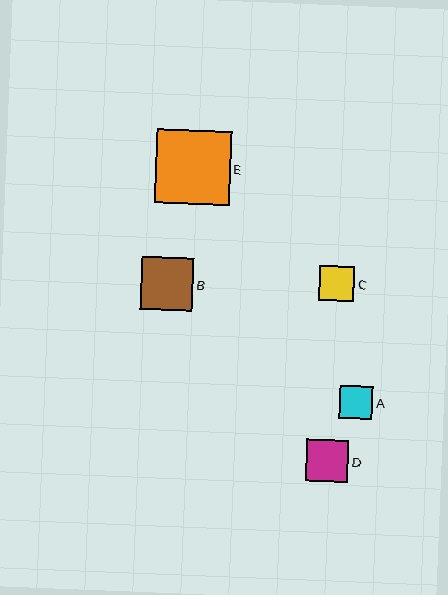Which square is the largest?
Square E is the largest with a size of approximately 74 pixels.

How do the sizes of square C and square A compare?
Square C and square A are approximately the same size.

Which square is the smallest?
Square A is the smallest with a size of approximately 33 pixels.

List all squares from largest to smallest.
From largest to smallest: E, B, D, C, A.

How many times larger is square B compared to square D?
Square B is approximately 1.2 times the size of square D.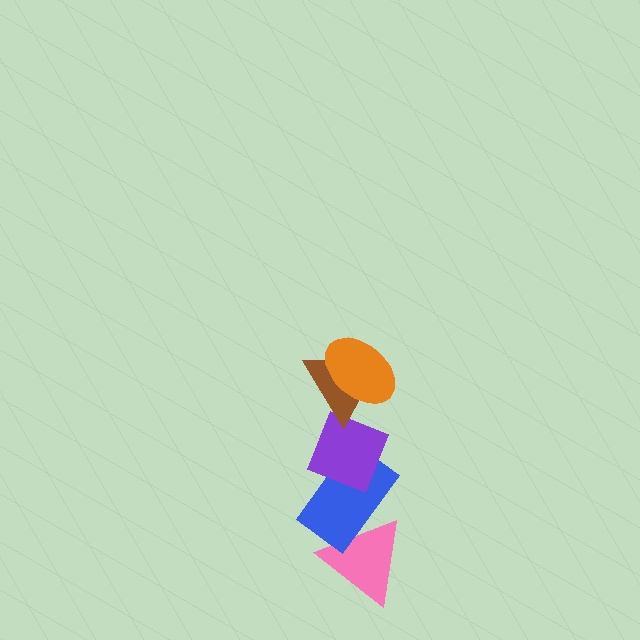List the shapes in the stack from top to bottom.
From top to bottom: the orange ellipse, the brown triangle, the purple diamond, the blue rectangle, the pink triangle.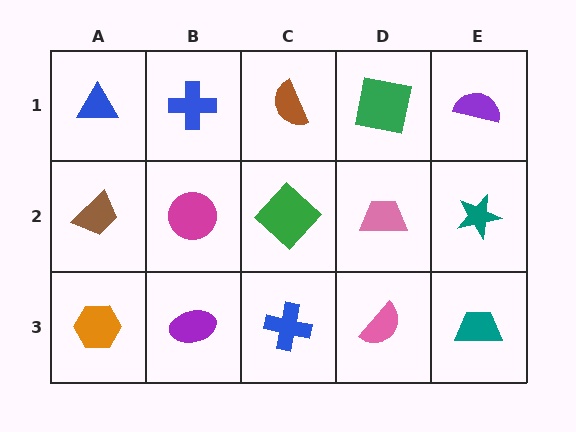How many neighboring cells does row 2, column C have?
4.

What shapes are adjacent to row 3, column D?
A pink trapezoid (row 2, column D), a blue cross (row 3, column C), a teal trapezoid (row 3, column E).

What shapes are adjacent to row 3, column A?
A brown trapezoid (row 2, column A), a purple ellipse (row 3, column B).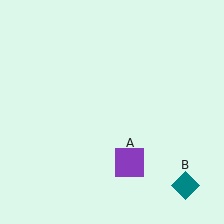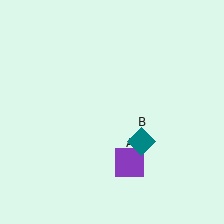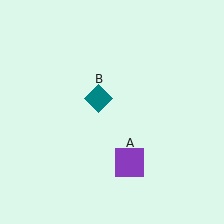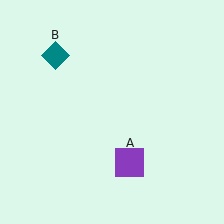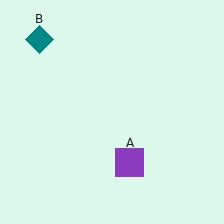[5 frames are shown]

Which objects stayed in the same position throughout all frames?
Purple square (object A) remained stationary.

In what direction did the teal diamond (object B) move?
The teal diamond (object B) moved up and to the left.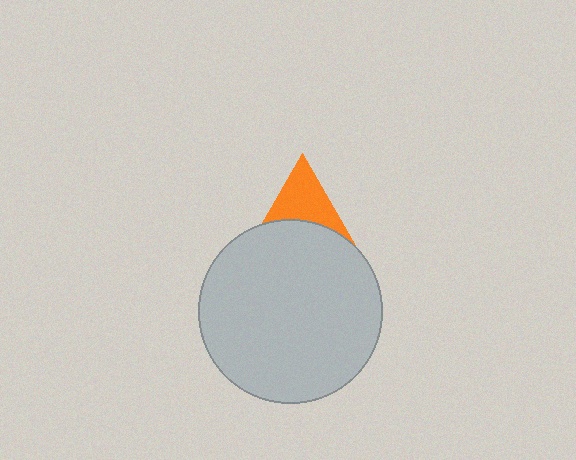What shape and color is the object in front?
The object in front is a light gray circle.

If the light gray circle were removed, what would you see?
You would see the complete orange triangle.